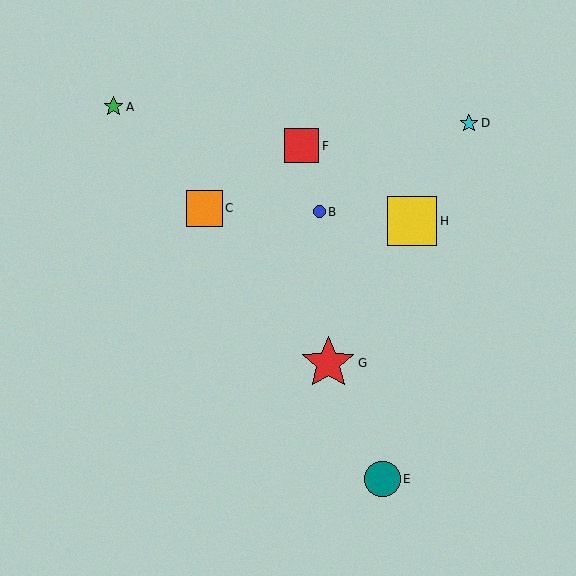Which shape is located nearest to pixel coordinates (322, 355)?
The red star (labeled G) at (328, 363) is nearest to that location.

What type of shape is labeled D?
Shape D is a cyan star.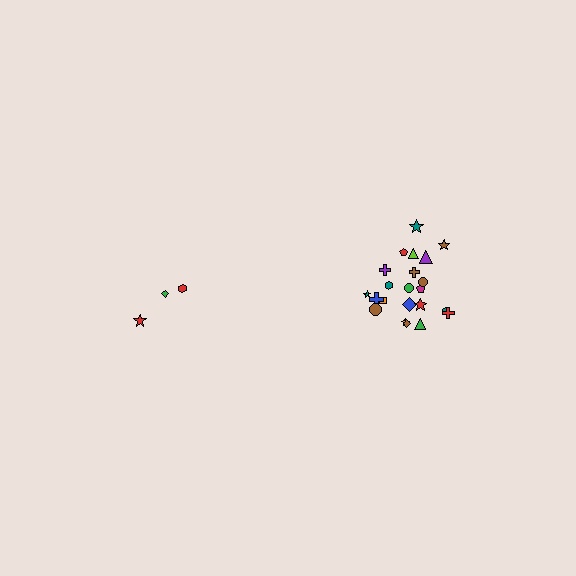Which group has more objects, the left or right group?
The right group.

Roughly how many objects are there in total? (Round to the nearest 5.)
Roughly 25 objects in total.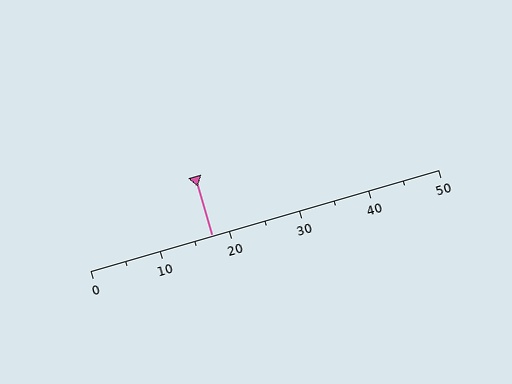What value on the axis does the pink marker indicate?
The marker indicates approximately 17.5.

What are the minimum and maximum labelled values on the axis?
The axis runs from 0 to 50.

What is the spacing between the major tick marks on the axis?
The major ticks are spaced 10 apart.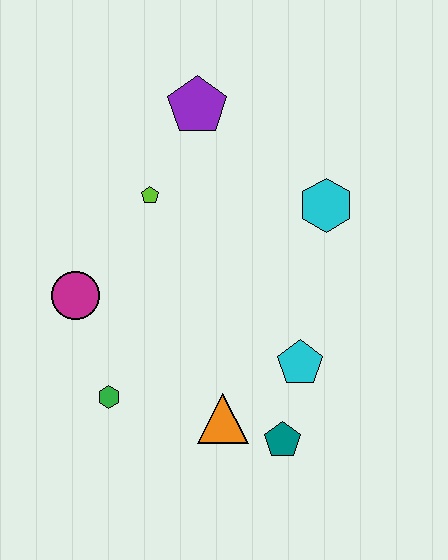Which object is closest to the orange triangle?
The teal pentagon is closest to the orange triangle.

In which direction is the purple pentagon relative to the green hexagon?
The purple pentagon is above the green hexagon.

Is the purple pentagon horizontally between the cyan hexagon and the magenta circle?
Yes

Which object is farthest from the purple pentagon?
The teal pentagon is farthest from the purple pentagon.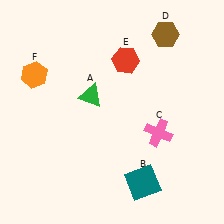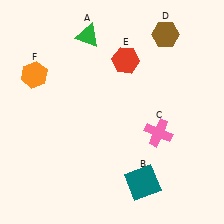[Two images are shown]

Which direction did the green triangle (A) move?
The green triangle (A) moved up.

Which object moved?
The green triangle (A) moved up.